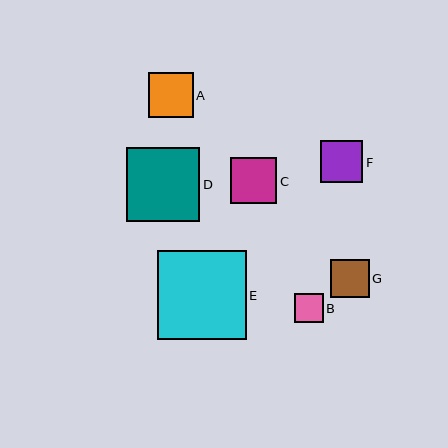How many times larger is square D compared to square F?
Square D is approximately 1.7 times the size of square F.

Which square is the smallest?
Square B is the smallest with a size of approximately 29 pixels.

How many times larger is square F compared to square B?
Square F is approximately 1.5 times the size of square B.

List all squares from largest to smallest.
From largest to smallest: E, D, C, A, F, G, B.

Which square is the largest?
Square E is the largest with a size of approximately 89 pixels.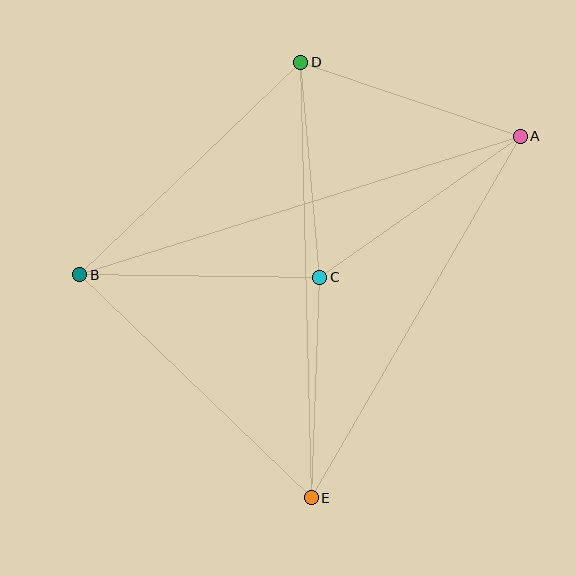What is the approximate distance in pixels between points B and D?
The distance between B and D is approximately 307 pixels.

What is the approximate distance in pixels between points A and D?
The distance between A and D is approximately 232 pixels.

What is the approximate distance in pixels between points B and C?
The distance between B and C is approximately 240 pixels.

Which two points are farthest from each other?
Points A and B are farthest from each other.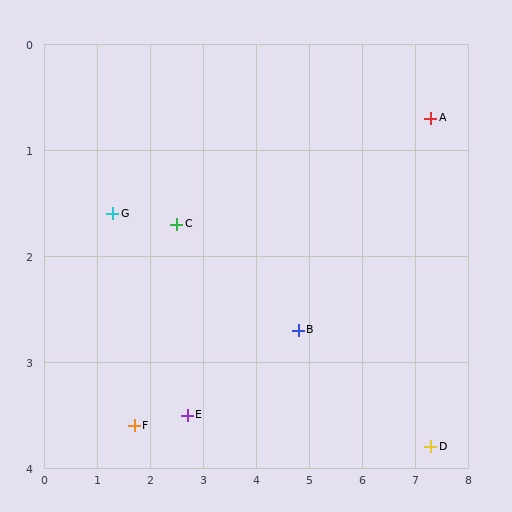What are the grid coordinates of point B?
Point B is at approximately (4.8, 2.7).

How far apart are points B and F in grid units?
Points B and F are about 3.2 grid units apart.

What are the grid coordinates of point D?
Point D is at approximately (7.3, 3.8).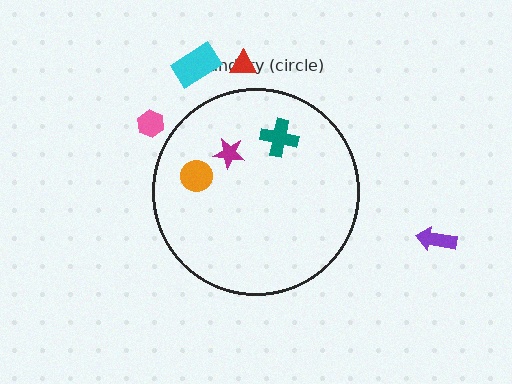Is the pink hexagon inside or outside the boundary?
Outside.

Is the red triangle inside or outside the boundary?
Outside.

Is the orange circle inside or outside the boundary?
Inside.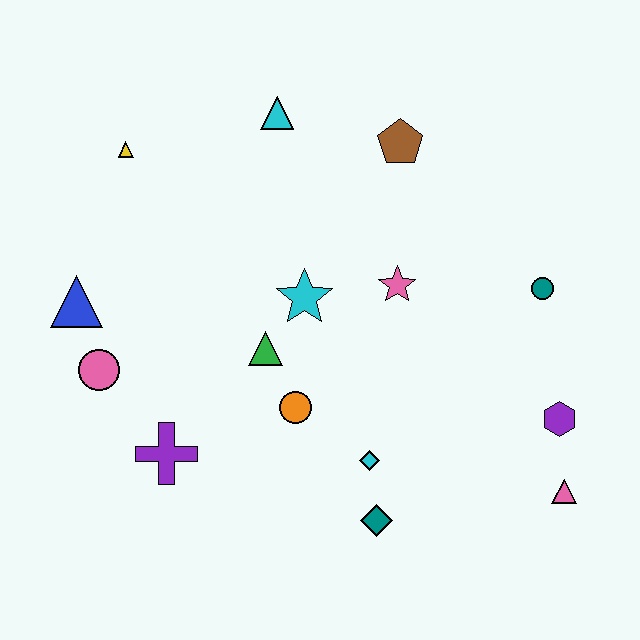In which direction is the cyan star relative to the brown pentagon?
The cyan star is below the brown pentagon.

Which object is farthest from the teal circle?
The blue triangle is farthest from the teal circle.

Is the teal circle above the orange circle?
Yes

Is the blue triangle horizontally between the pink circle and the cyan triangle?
No